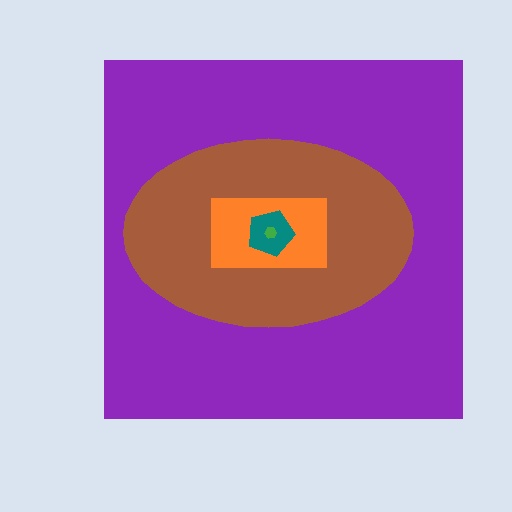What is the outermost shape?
The purple square.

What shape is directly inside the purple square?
The brown ellipse.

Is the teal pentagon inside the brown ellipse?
Yes.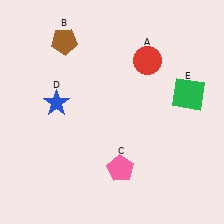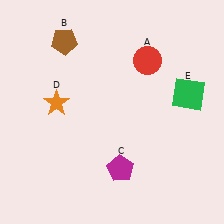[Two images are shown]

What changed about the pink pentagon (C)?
In Image 1, C is pink. In Image 2, it changed to magenta.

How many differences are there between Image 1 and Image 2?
There are 2 differences between the two images.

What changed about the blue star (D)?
In Image 1, D is blue. In Image 2, it changed to orange.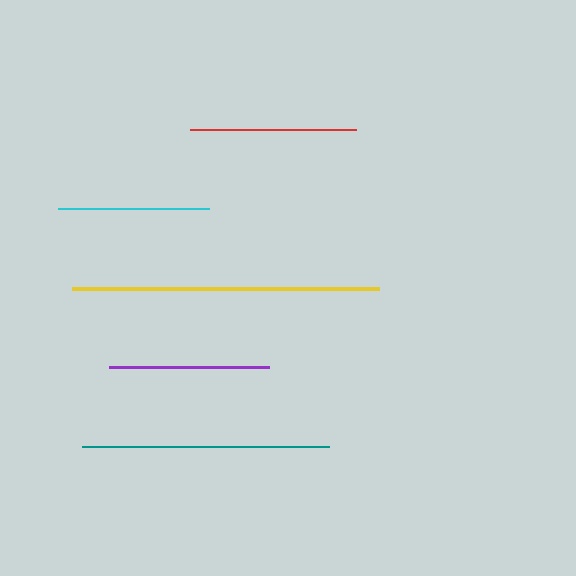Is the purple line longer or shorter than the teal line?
The teal line is longer than the purple line.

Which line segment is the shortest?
The cyan line is the shortest at approximately 151 pixels.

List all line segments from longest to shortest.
From longest to shortest: yellow, teal, red, purple, cyan.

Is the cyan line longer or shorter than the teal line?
The teal line is longer than the cyan line.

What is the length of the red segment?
The red segment is approximately 165 pixels long.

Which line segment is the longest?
The yellow line is the longest at approximately 307 pixels.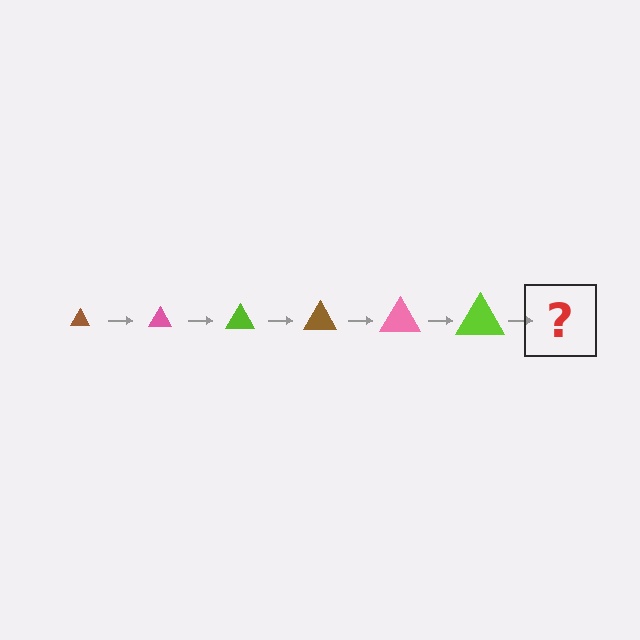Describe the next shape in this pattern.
It should be a brown triangle, larger than the previous one.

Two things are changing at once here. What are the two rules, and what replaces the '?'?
The two rules are that the triangle grows larger each step and the color cycles through brown, pink, and lime. The '?' should be a brown triangle, larger than the previous one.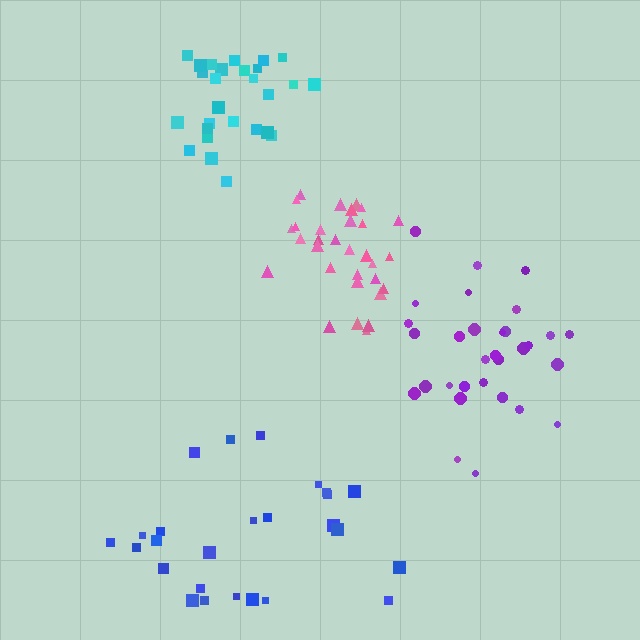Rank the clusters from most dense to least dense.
cyan, pink, purple, blue.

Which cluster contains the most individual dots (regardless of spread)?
Pink (32).